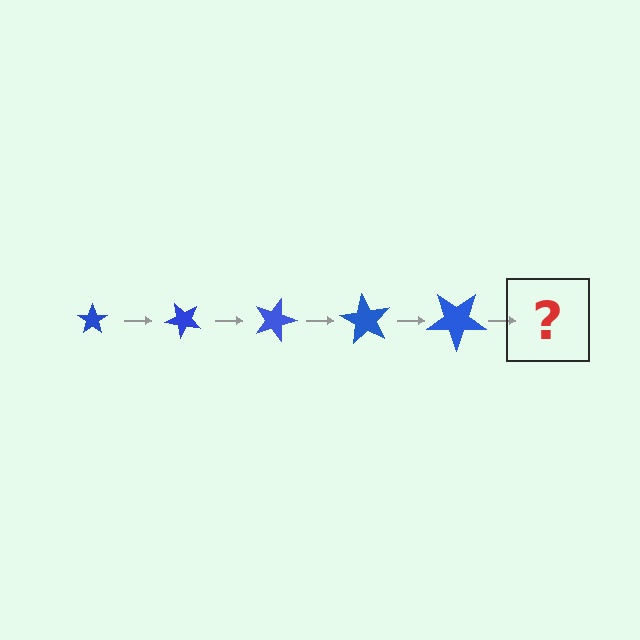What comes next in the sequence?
The next element should be a star, larger than the previous one and rotated 225 degrees from the start.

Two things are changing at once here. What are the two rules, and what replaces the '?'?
The two rules are that the star grows larger each step and it rotates 45 degrees each step. The '?' should be a star, larger than the previous one and rotated 225 degrees from the start.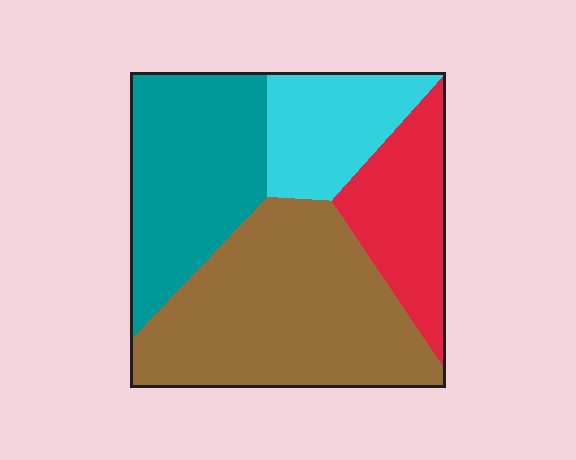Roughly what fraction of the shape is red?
Red covers around 15% of the shape.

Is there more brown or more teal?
Brown.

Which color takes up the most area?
Brown, at roughly 40%.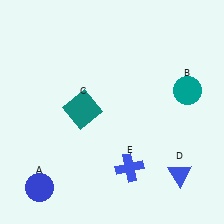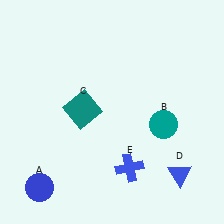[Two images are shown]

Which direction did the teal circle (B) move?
The teal circle (B) moved down.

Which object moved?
The teal circle (B) moved down.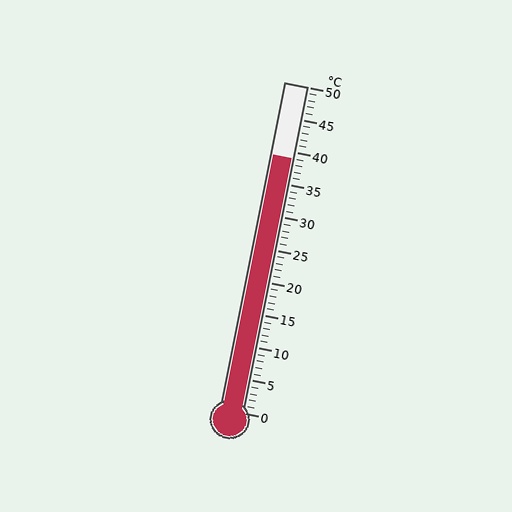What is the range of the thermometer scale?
The thermometer scale ranges from 0°C to 50°C.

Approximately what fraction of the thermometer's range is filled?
The thermometer is filled to approximately 80% of its range.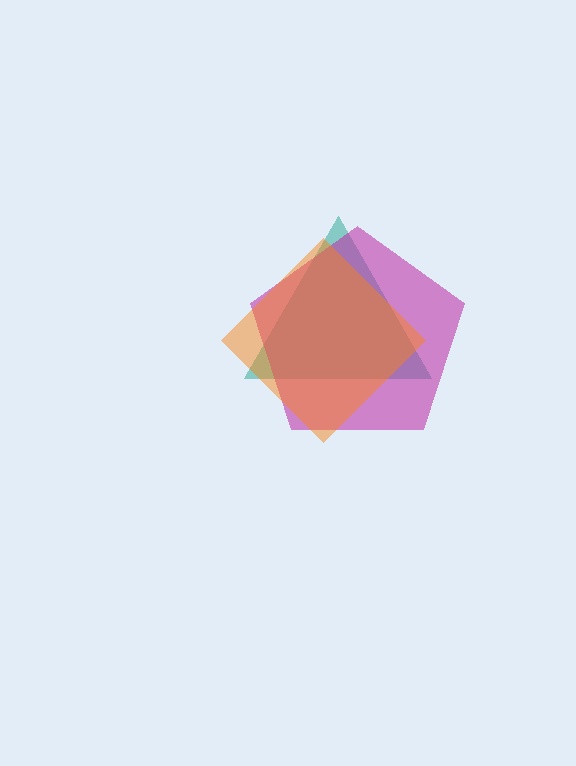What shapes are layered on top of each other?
The layered shapes are: a teal triangle, a magenta pentagon, an orange diamond.